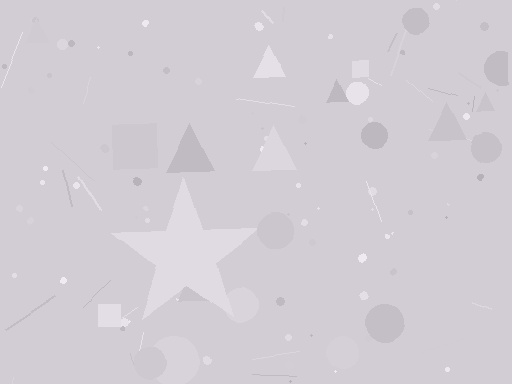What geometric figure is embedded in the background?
A star is embedded in the background.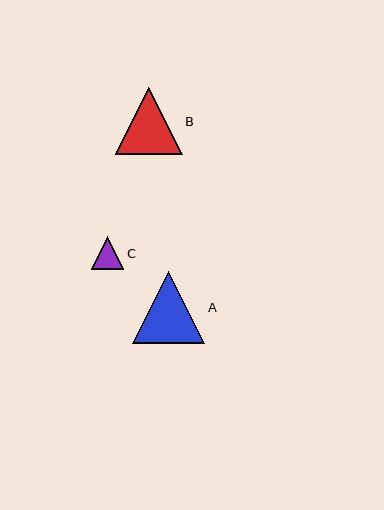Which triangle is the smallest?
Triangle C is the smallest with a size of approximately 32 pixels.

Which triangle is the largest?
Triangle A is the largest with a size of approximately 72 pixels.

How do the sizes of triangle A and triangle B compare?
Triangle A and triangle B are approximately the same size.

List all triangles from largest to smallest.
From largest to smallest: A, B, C.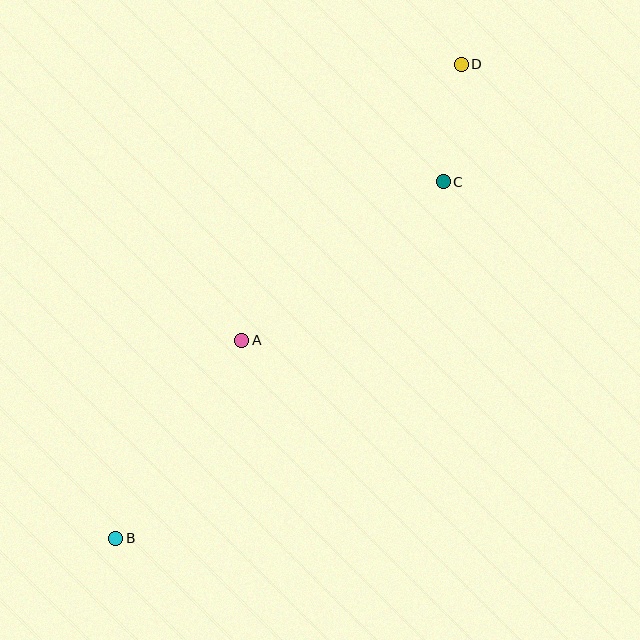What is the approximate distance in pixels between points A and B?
The distance between A and B is approximately 235 pixels.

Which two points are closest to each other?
Points C and D are closest to each other.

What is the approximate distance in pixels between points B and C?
The distance between B and C is approximately 484 pixels.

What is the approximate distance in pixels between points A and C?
The distance between A and C is approximately 256 pixels.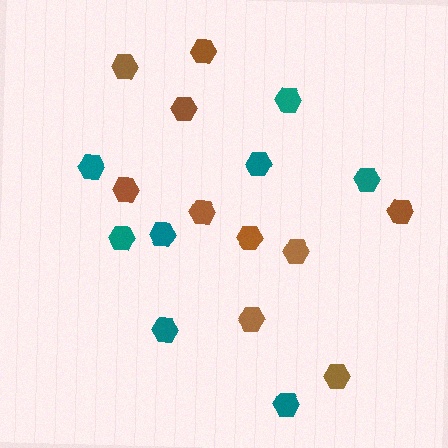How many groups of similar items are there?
There are 2 groups: one group of brown hexagons (10) and one group of teal hexagons (8).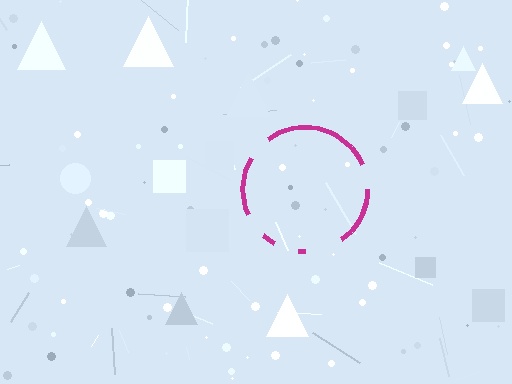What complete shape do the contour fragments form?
The contour fragments form a circle.